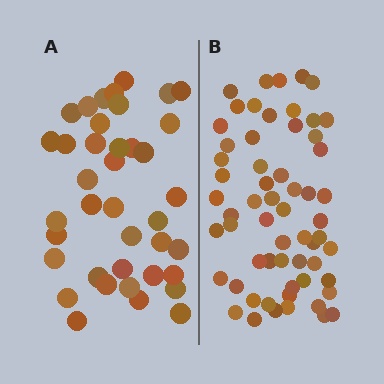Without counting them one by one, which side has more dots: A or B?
Region B (the right region) has more dots.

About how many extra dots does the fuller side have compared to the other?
Region B has approximately 20 more dots than region A.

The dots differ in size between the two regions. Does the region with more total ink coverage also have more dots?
No. Region A has more total ink coverage because its dots are larger, but region B actually contains more individual dots. Total area can be misleading — the number of items is what matters here.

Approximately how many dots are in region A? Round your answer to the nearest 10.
About 40 dots. (The exact count is 39, which rounds to 40.)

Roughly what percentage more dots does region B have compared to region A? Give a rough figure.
About 55% more.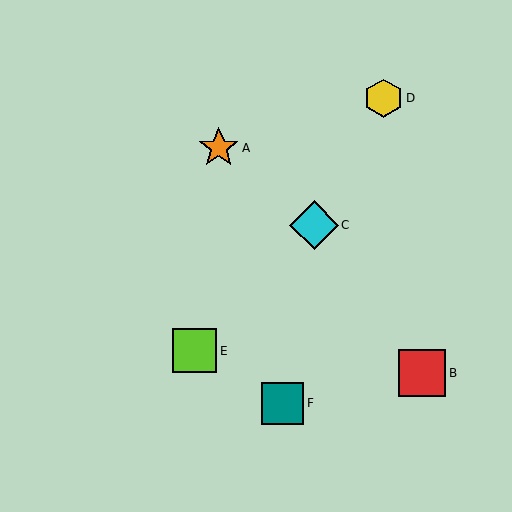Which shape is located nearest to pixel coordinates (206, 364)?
The lime square (labeled E) at (195, 351) is nearest to that location.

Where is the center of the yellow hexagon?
The center of the yellow hexagon is at (384, 98).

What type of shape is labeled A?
Shape A is an orange star.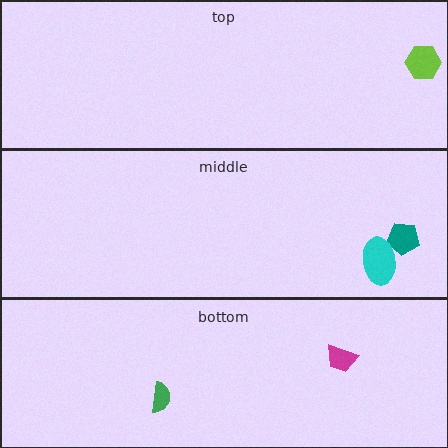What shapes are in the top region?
The lime hexagon.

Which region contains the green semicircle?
The bottom region.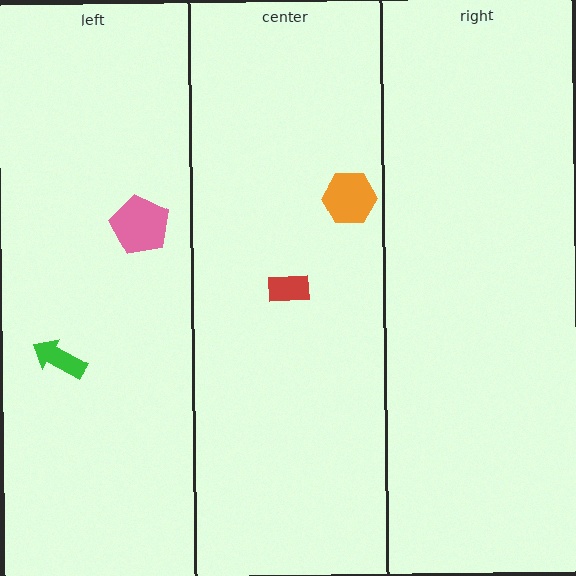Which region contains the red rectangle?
The center region.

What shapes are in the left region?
The green arrow, the pink pentagon.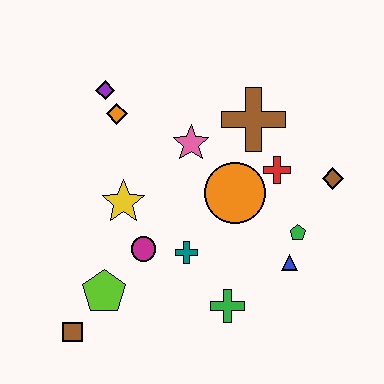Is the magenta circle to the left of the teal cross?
Yes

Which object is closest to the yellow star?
The magenta circle is closest to the yellow star.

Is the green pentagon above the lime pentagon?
Yes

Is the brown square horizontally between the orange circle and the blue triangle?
No